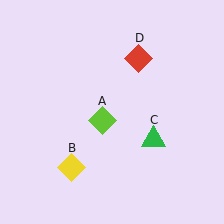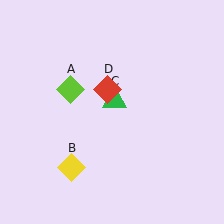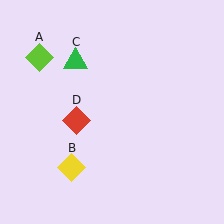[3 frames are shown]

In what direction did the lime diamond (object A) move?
The lime diamond (object A) moved up and to the left.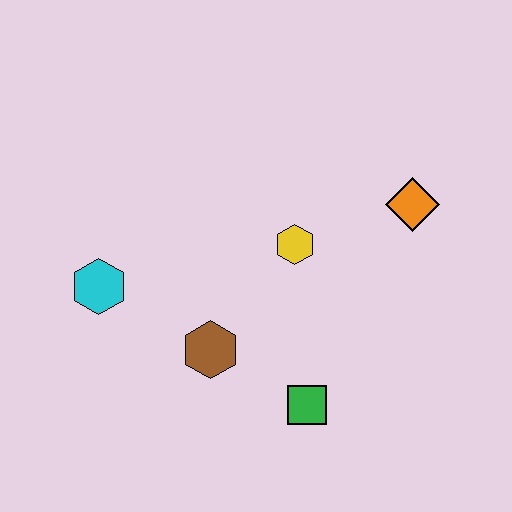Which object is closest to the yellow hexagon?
The orange diamond is closest to the yellow hexagon.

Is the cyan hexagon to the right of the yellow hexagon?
No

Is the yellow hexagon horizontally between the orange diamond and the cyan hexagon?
Yes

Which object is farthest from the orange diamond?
The cyan hexagon is farthest from the orange diamond.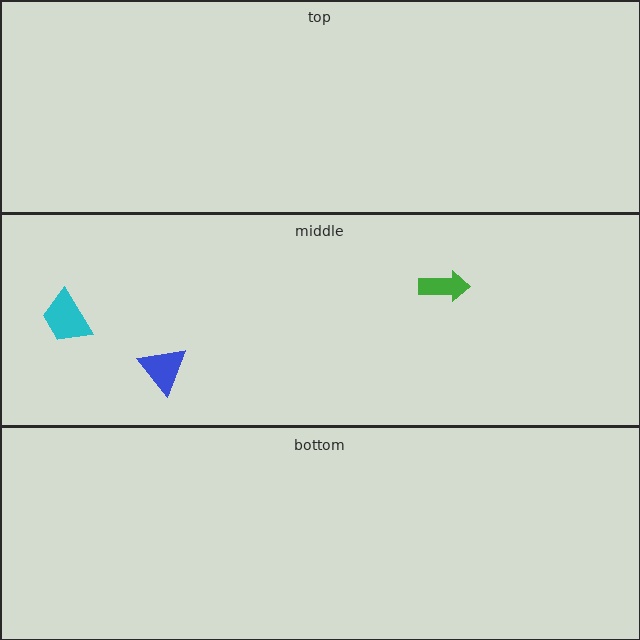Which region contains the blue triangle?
The middle region.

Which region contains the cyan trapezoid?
The middle region.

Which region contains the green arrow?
The middle region.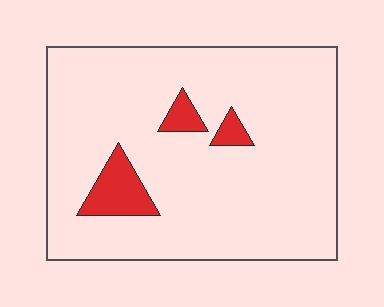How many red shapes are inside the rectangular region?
3.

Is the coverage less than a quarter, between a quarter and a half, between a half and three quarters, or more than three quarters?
Less than a quarter.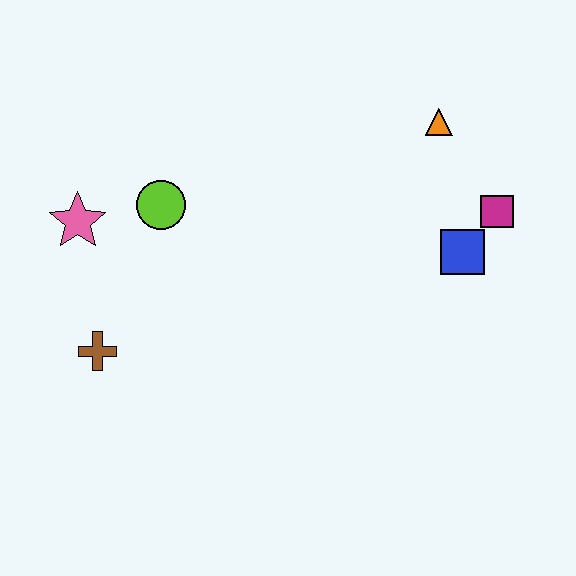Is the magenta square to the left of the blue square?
No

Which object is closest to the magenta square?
The blue square is closest to the magenta square.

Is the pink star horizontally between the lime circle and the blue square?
No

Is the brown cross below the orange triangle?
Yes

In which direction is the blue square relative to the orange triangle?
The blue square is below the orange triangle.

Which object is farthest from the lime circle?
The magenta square is farthest from the lime circle.